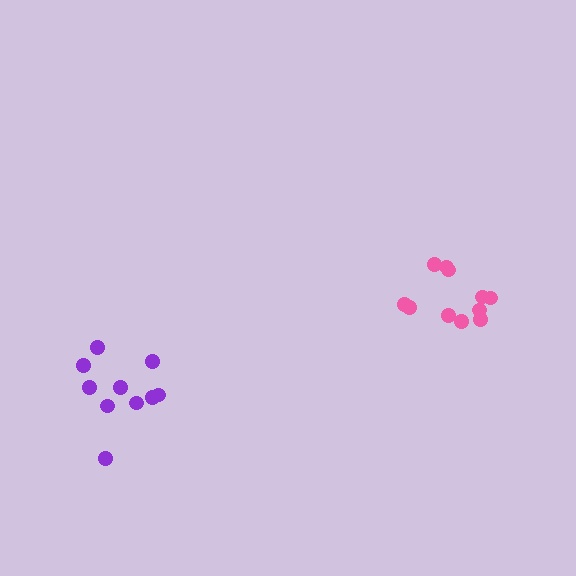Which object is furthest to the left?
The purple cluster is leftmost.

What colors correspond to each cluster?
The clusters are colored: pink, purple.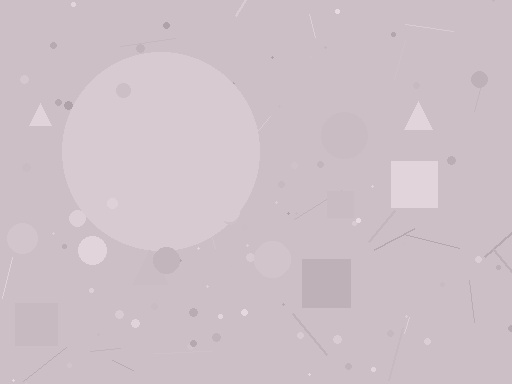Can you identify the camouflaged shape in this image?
The camouflaged shape is a circle.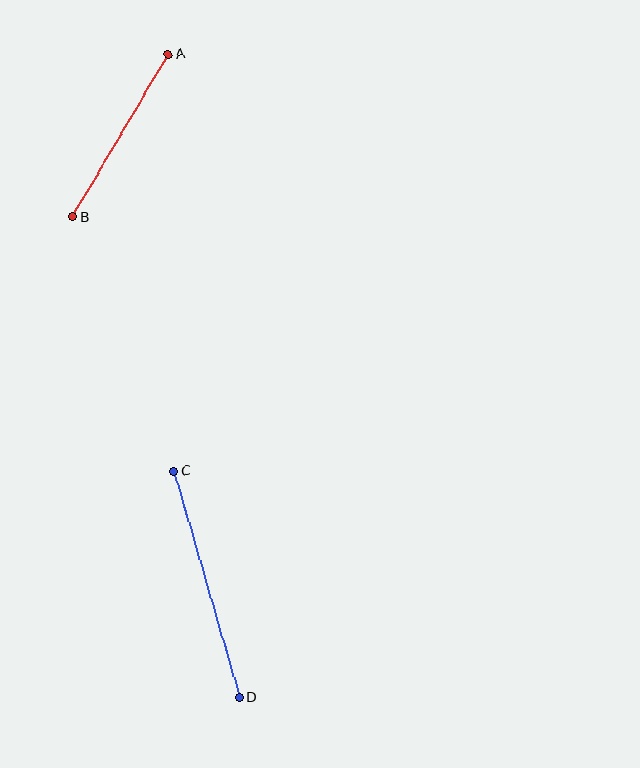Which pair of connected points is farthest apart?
Points C and D are farthest apart.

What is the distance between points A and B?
The distance is approximately 189 pixels.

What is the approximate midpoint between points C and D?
The midpoint is at approximately (206, 584) pixels.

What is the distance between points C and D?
The distance is approximately 236 pixels.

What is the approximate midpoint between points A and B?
The midpoint is at approximately (120, 136) pixels.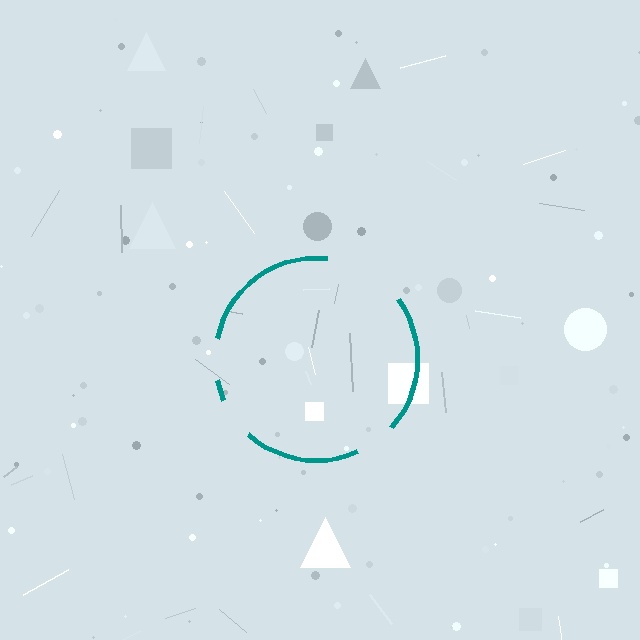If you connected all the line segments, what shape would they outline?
They would outline a circle.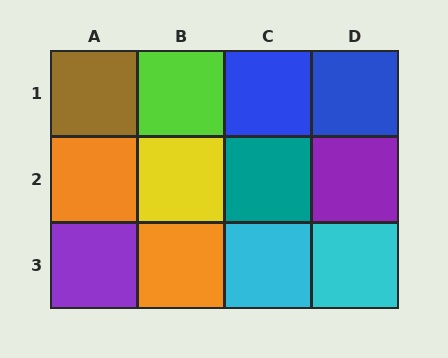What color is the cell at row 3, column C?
Cyan.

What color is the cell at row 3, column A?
Purple.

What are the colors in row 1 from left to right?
Brown, lime, blue, blue.